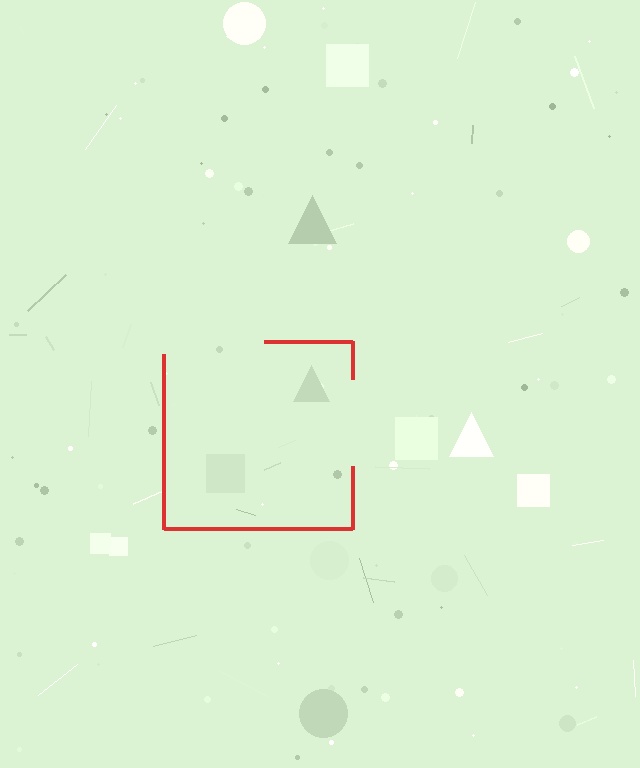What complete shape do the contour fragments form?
The contour fragments form a square.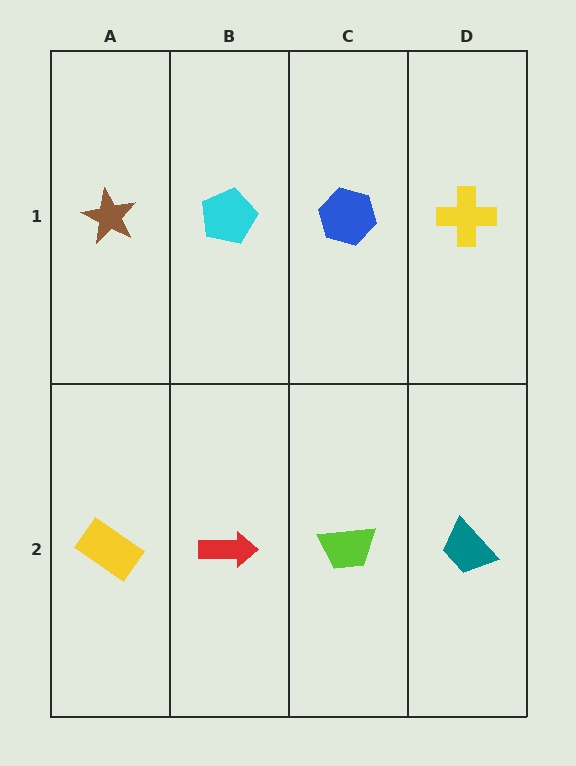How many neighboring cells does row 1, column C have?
3.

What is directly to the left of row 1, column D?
A blue hexagon.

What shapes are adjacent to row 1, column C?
A lime trapezoid (row 2, column C), a cyan pentagon (row 1, column B), a yellow cross (row 1, column D).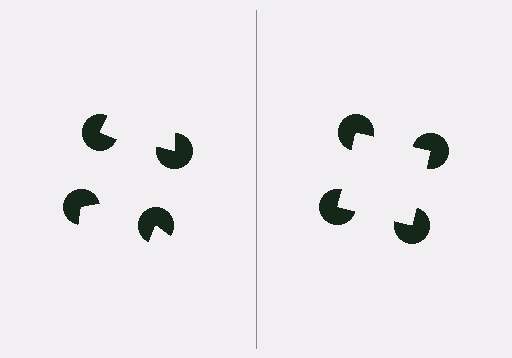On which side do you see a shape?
An illusory square appears on the right side. On the left side the wedge cuts are rotated, so no coherent shape forms.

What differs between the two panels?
The pac-man discs are positioned identically on both sides; only the wedge orientations differ. On the right they align to a square; on the left they are misaligned.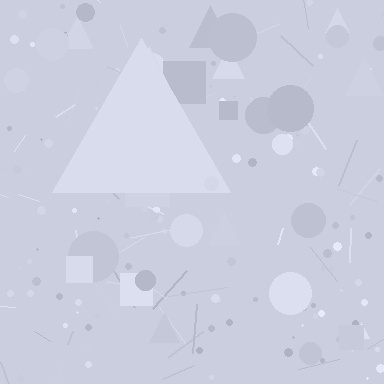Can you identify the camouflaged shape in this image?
The camouflaged shape is a triangle.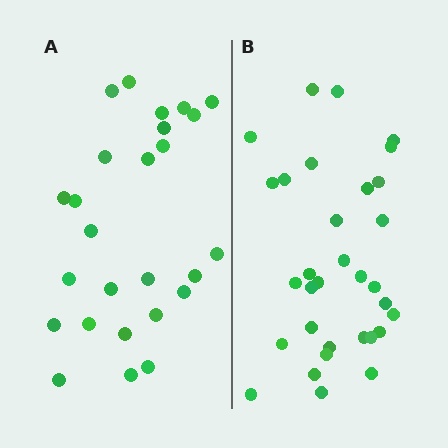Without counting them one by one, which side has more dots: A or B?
Region B (the right region) has more dots.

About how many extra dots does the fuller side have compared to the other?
Region B has about 6 more dots than region A.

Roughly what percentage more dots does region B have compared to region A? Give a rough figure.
About 25% more.